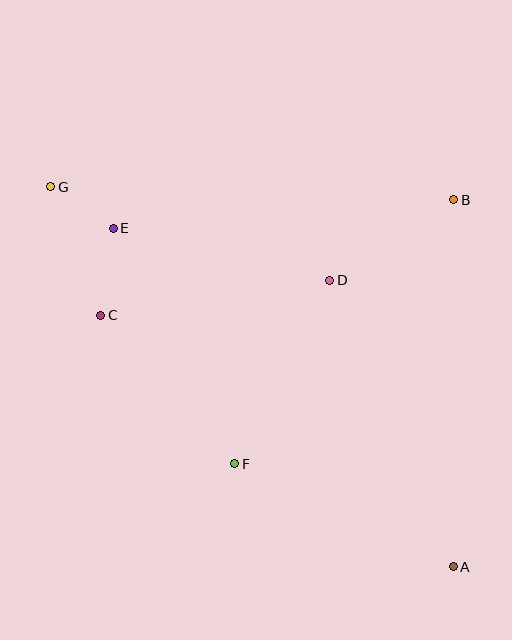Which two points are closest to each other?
Points E and G are closest to each other.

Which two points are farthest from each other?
Points A and G are farthest from each other.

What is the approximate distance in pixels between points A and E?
The distance between A and E is approximately 479 pixels.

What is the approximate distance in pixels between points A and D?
The distance between A and D is approximately 312 pixels.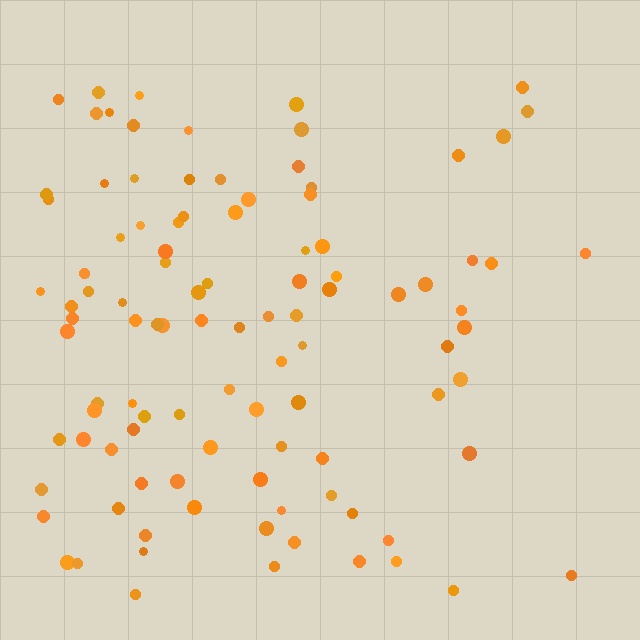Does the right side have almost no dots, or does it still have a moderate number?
Still a moderate number, just noticeably fewer than the left.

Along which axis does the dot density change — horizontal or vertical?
Horizontal.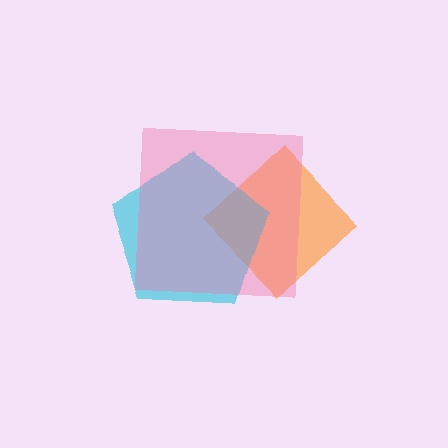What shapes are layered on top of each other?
The layered shapes are: an orange diamond, a cyan pentagon, a pink square.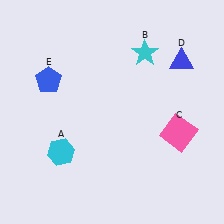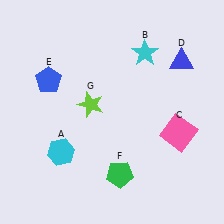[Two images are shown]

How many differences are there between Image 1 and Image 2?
There are 2 differences between the two images.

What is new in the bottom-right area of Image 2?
A green pentagon (F) was added in the bottom-right area of Image 2.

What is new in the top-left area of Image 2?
A lime star (G) was added in the top-left area of Image 2.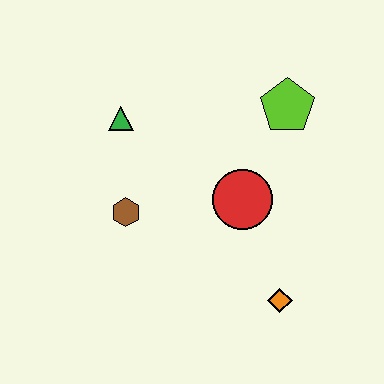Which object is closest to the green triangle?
The brown hexagon is closest to the green triangle.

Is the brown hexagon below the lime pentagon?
Yes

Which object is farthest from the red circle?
The green triangle is farthest from the red circle.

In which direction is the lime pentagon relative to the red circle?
The lime pentagon is above the red circle.